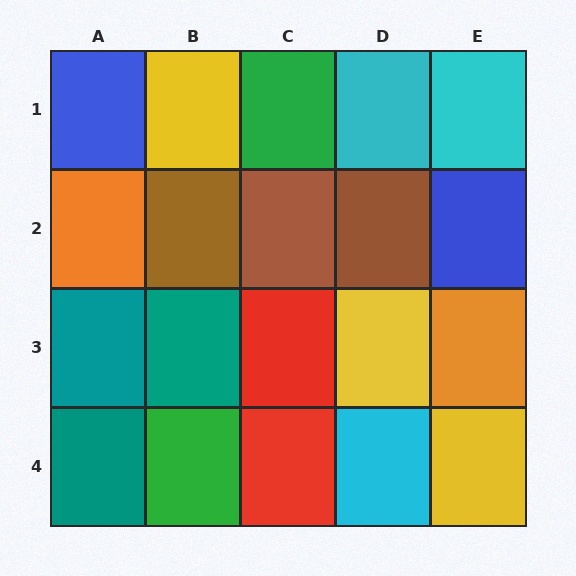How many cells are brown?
3 cells are brown.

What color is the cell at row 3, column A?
Teal.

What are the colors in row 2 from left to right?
Orange, brown, brown, brown, blue.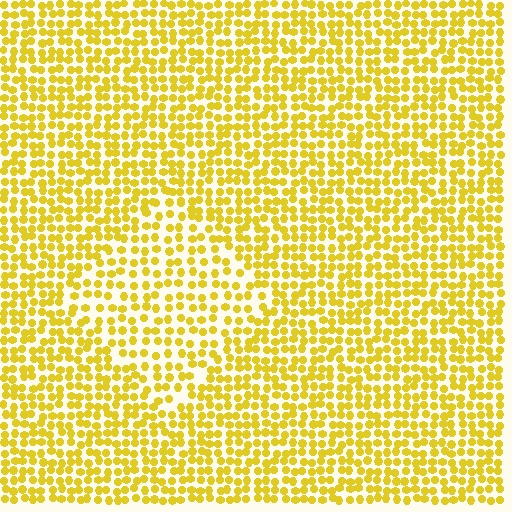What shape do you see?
I see a diamond.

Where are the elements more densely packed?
The elements are more densely packed outside the diamond boundary.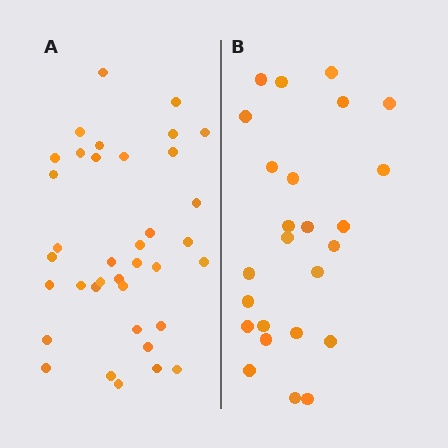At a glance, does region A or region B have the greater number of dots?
Region A (the left region) has more dots.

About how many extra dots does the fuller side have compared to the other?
Region A has roughly 12 or so more dots than region B.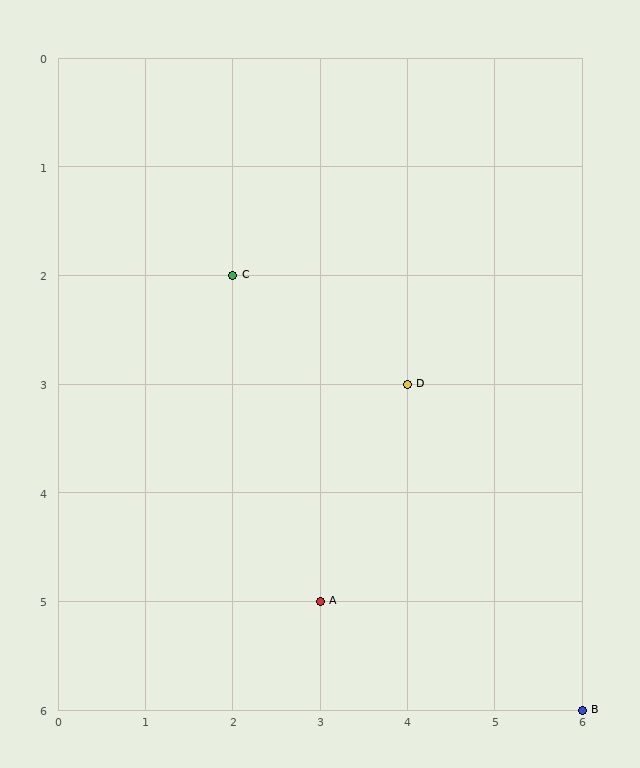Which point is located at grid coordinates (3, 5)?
Point A is at (3, 5).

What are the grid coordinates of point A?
Point A is at grid coordinates (3, 5).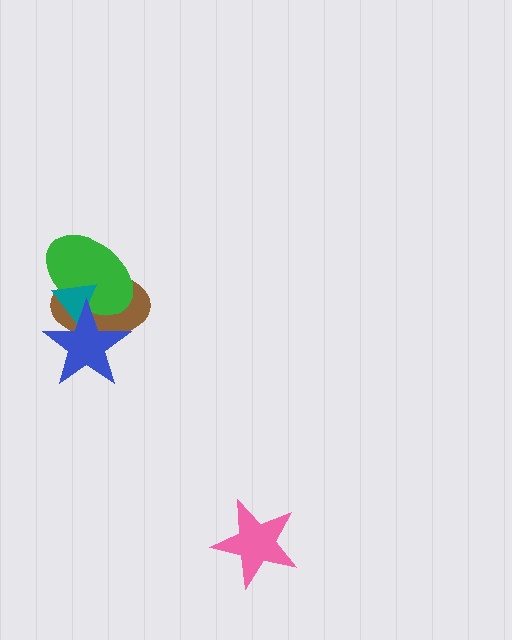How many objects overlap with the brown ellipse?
3 objects overlap with the brown ellipse.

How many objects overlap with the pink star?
0 objects overlap with the pink star.